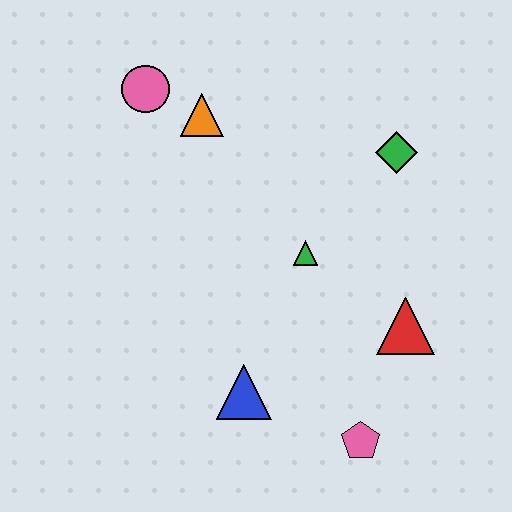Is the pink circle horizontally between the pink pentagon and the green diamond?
No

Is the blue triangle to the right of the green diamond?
No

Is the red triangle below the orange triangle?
Yes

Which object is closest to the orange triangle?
The pink circle is closest to the orange triangle.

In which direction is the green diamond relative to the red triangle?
The green diamond is above the red triangle.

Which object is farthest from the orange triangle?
The pink pentagon is farthest from the orange triangle.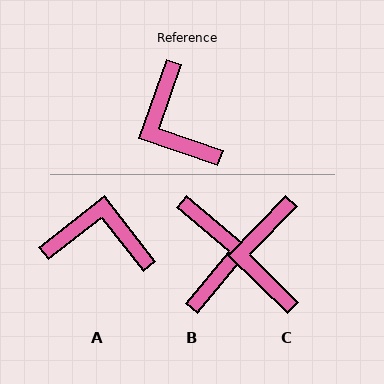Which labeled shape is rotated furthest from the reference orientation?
B, about 159 degrees away.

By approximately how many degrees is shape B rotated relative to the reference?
Approximately 159 degrees counter-clockwise.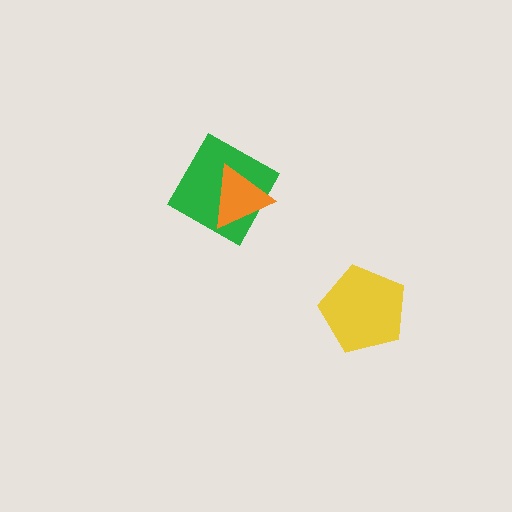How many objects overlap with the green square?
1 object overlaps with the green square.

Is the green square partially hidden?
Yes, it is partially covered by another shape.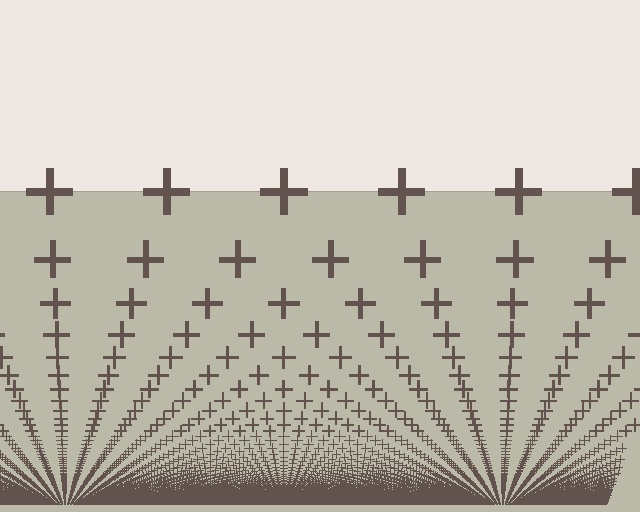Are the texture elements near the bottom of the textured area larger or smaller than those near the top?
Smaller. The gradient is inverted — elements near the bottom are smaller and denser.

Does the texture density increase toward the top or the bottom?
Density increases toward the bottom.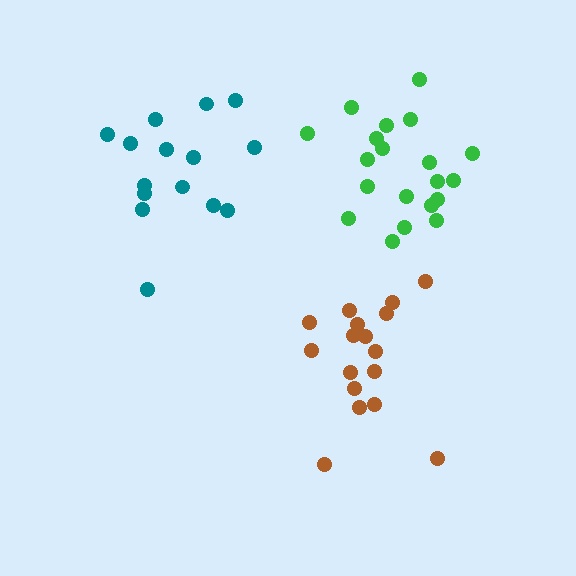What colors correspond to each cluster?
The clusters are colored: brown, green, teal.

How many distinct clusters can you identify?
There are 3 distinct clusters.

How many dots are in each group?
Group 1: 17 dots, Group 2: 20 dots, Group 3: 15 dots (52 total).